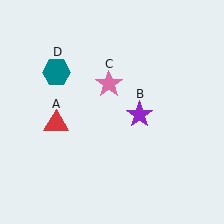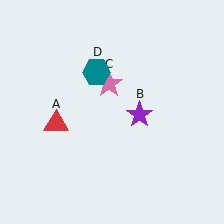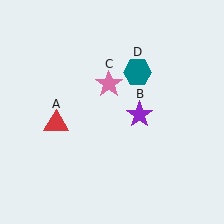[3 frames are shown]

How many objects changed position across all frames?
1 object changed position: teal hexagon (object D).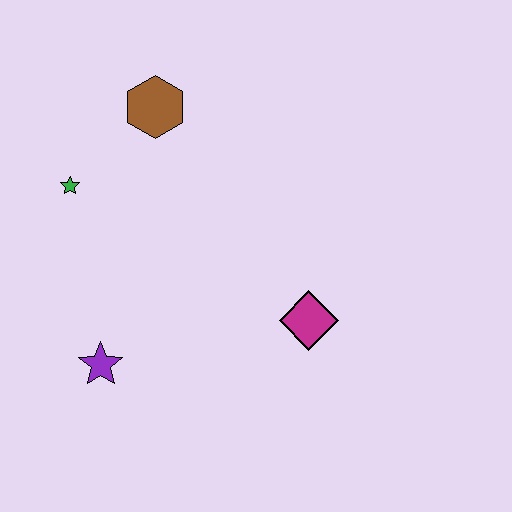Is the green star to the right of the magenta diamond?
No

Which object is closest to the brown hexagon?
The green star is closest to the brown hexagon.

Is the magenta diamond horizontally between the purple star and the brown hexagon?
No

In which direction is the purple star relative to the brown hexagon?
The purple star is below the brown hexagon.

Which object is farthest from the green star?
The magenta diamond is farthest from the green star.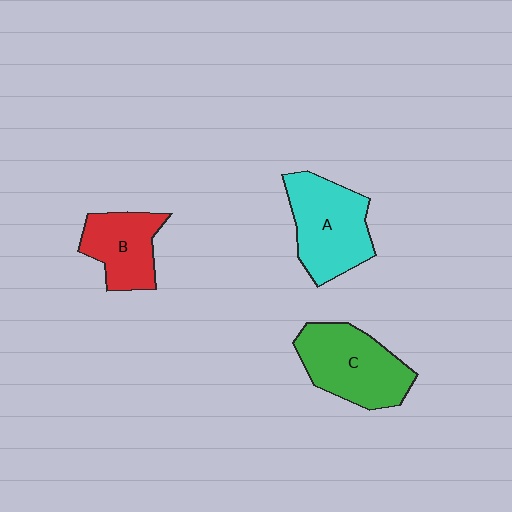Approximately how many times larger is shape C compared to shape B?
Approximately 1.4 times.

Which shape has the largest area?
Shape C (green).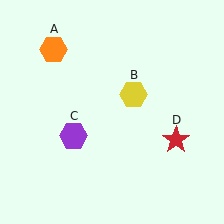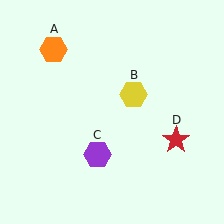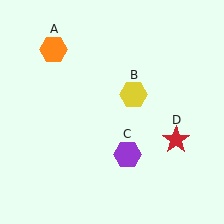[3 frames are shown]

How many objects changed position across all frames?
1 object changed position: purple hexagon (object C).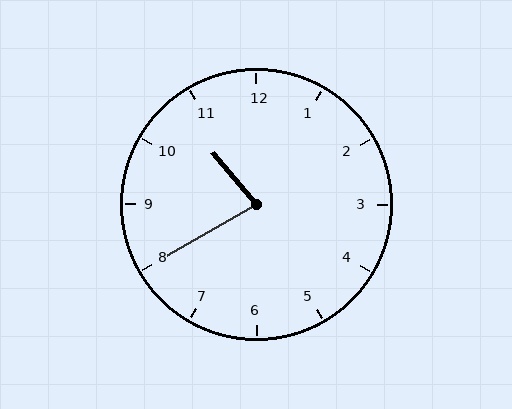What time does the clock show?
10:40.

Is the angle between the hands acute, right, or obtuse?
It is acute.